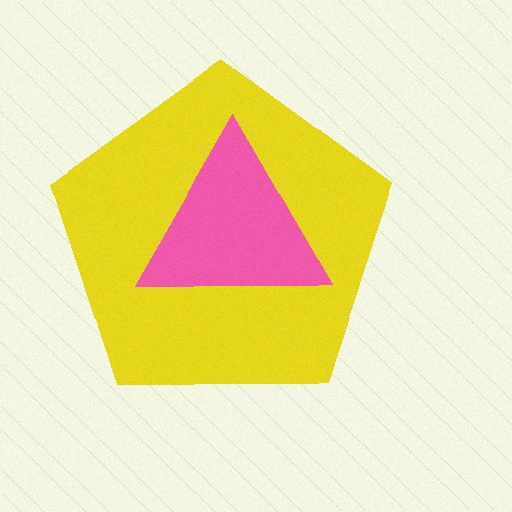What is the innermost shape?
The pink triangle.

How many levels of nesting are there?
2.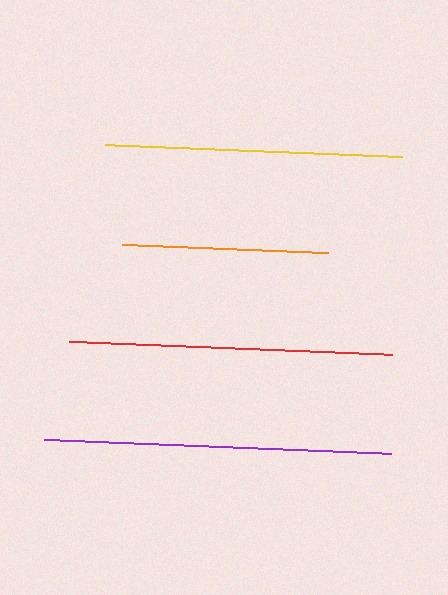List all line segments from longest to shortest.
From longest to shortest: purple, red, yellow, orange.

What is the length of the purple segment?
The purple segment is approximately 347 pixels long.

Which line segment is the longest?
The purple line is the longest at approximately 347 pixels.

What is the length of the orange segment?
The orange segment is approximately 206 pixels long.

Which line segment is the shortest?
The orange line is the shortest at approximately 206 pixels.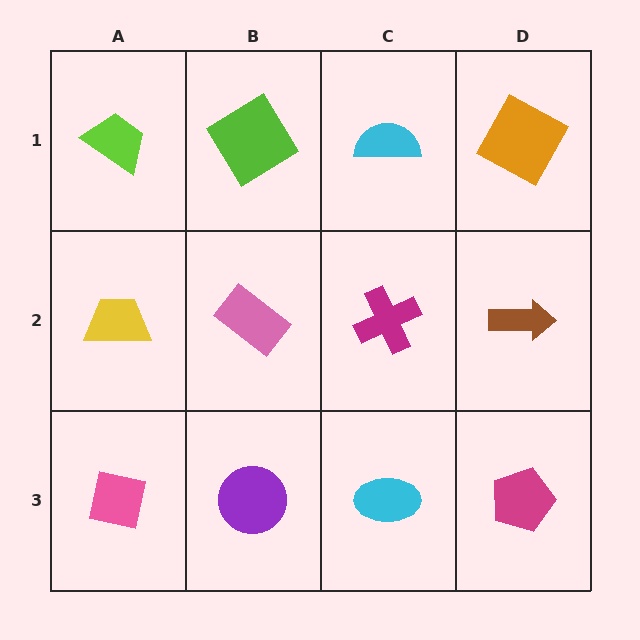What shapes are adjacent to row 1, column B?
A pink rectangle (row 2, column B), a lime trapezoid (row 1, column A), a cyan semicircle (row 1, column C).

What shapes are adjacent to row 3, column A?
A yellow trapezoid (row 2, column A), a purple circle (row 3, column B).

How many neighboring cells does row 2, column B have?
4.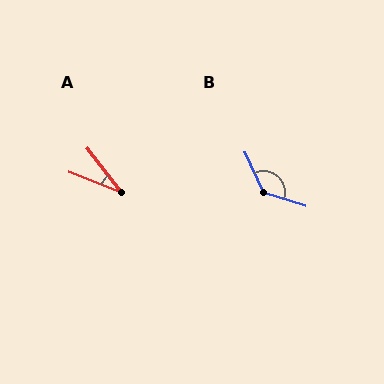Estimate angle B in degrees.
Approximately 132 degrees.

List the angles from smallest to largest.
A (31°), B (132°).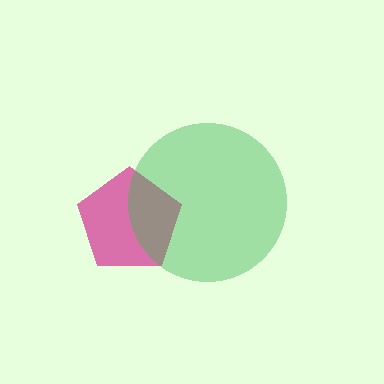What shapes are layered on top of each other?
The layered shapes are: a magenta pentagon, a green circle.